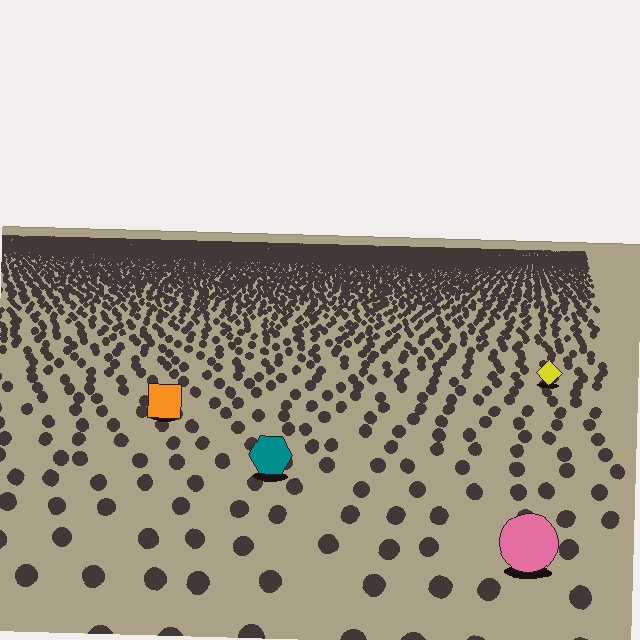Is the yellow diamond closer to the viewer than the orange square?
No. The orange square is closer — you can tell from the texture gradient: the ground texture is coarser near it.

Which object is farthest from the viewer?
The yellow diamond is farthest from the viewer. It appears smaller and the ground texture around it is denser.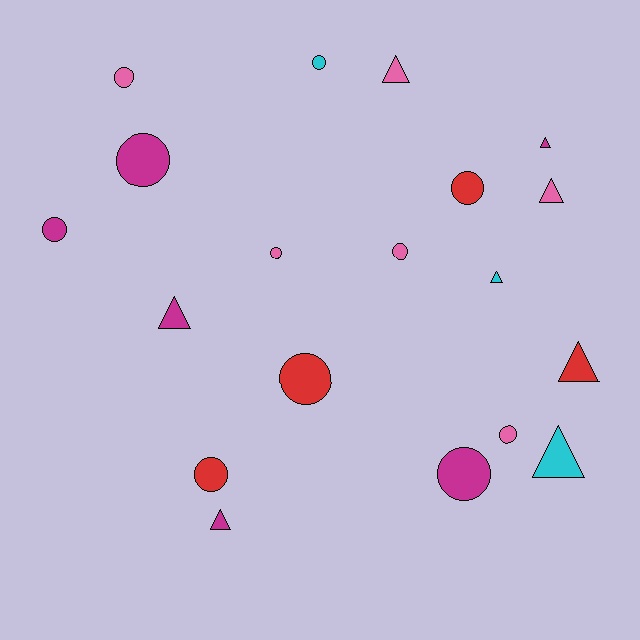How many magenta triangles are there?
There are 3 magenta triangles.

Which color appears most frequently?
Pink, with 6 objects.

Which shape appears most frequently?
Circle, with 11 objects.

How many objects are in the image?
There are 19 objects.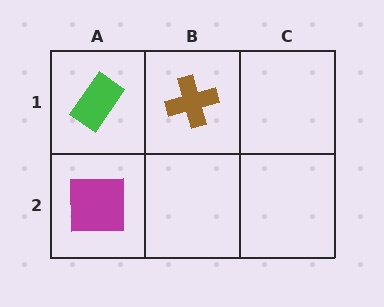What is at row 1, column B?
A brown cross.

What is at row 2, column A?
A magenta square.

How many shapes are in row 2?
1 shape.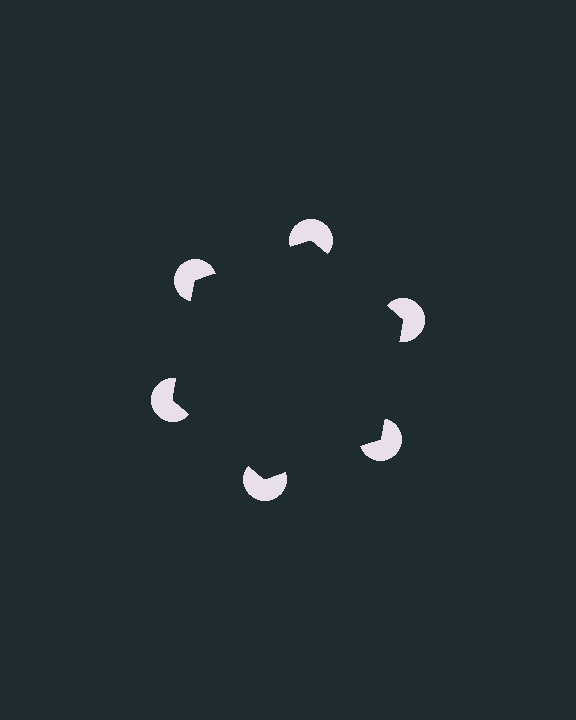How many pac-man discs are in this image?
There are 6 — one at each vertex of the illusory hexagon.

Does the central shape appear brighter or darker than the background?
It typically appears slightly darker than the background, even though no actual brightness change is drawn.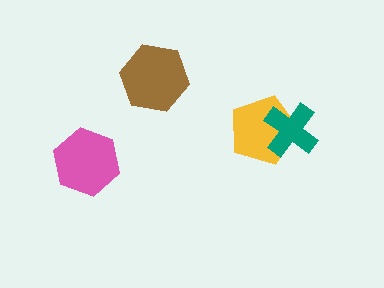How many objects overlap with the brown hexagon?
0 objects overlap with the brown hexagon.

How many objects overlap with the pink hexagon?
0 objects overlap with the pink hexagon.